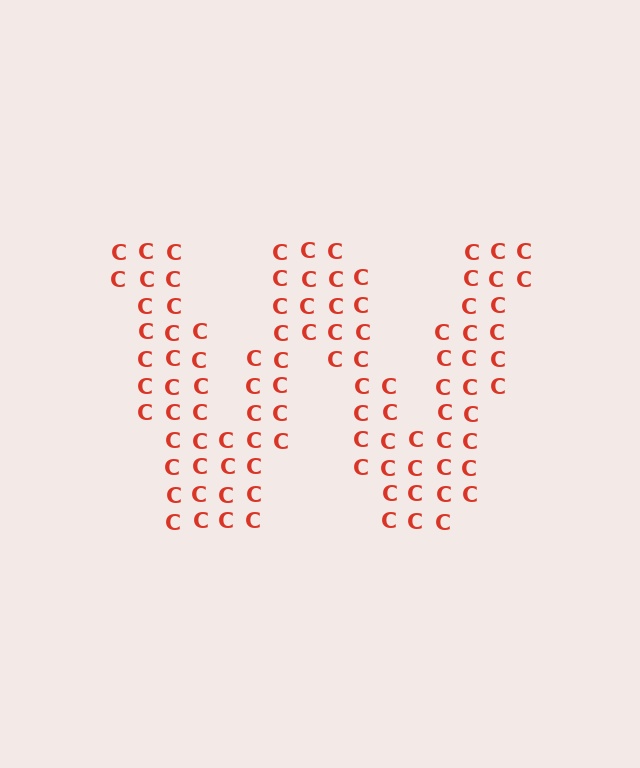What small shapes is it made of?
It is made of small letter C's.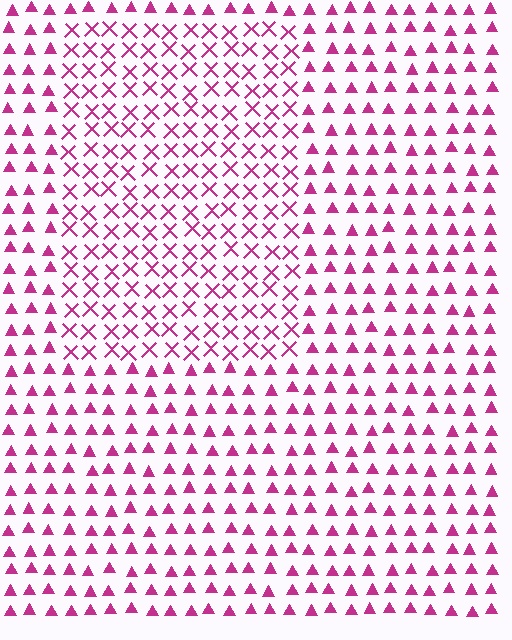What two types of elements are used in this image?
The image uses X marks inside the rectangle region and triangles outside it.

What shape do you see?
I see a rectangle.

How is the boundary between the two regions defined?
The boundary is defined by a change in element shape: X marks inside vs. triangles outside. All elements share the same color and spacing.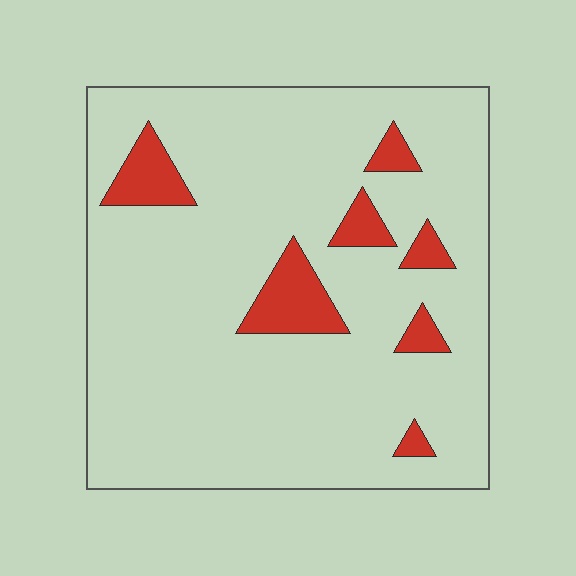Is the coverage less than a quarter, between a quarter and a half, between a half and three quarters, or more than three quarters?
Less than a quarter.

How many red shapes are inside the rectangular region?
7.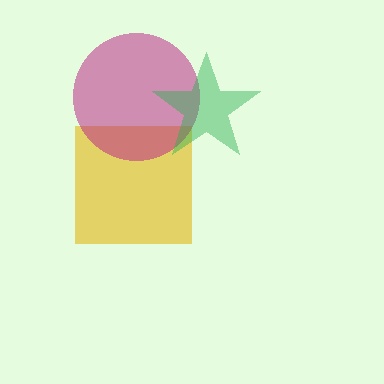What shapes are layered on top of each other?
The layered shapes are: a yellow square, a magenta circle, a green star.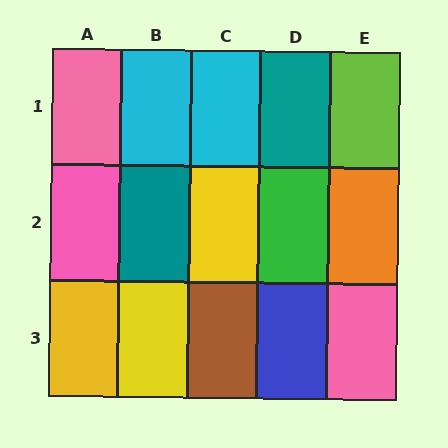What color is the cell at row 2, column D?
Green.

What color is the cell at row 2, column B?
Teal.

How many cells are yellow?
3 cells are yellow.